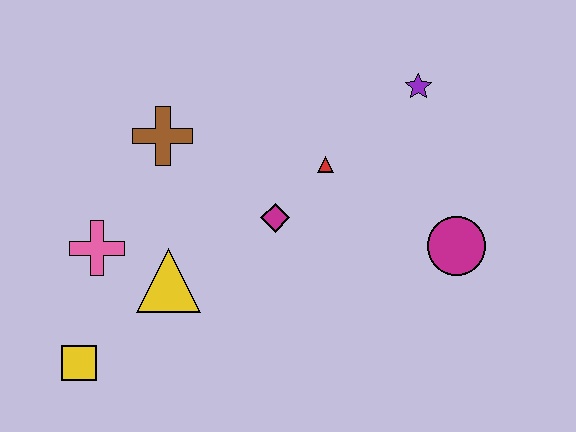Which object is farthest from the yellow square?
The purple star is farthest from the yellow square.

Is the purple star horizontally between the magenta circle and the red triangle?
Yes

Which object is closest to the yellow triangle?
The pink cross is closest to the yellow triangle.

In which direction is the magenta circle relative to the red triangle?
The magenta circle is to the right of the red triangle.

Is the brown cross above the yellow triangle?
Yes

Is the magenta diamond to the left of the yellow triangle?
No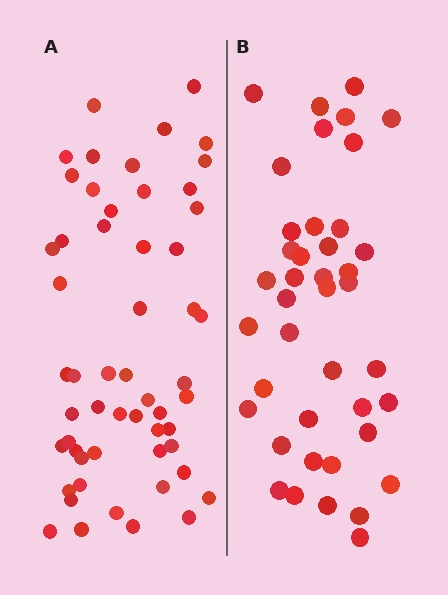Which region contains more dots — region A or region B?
Region A (the left region) has more dots.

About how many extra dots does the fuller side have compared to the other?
Region A has approximately 15 more dots than region B.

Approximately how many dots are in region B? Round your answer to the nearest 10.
About 40 dots. (The exact count is 41, which rounds to 40.)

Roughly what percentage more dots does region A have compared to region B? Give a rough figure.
About 35% more.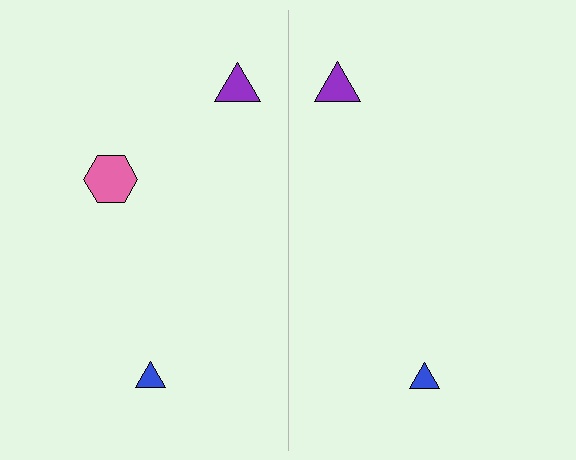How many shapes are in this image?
There are 5 shapes in this image.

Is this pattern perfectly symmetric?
No, the pattern is not perfectly symmetric. A pink hexagon is missing from the right side.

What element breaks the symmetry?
A pink hexagon is missing from the right side.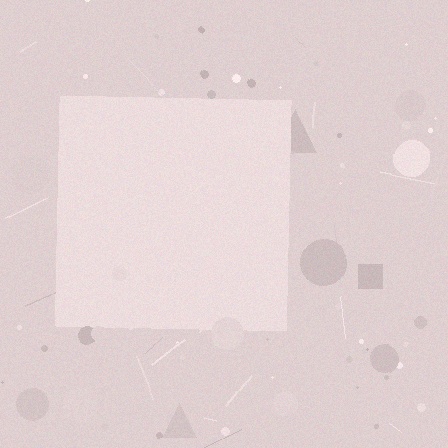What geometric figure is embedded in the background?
A square is embedded in the background.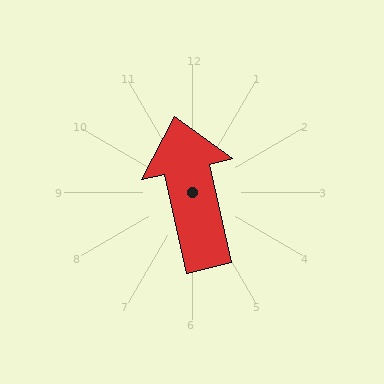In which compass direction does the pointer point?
North.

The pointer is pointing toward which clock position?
Roughly 12 o'clock.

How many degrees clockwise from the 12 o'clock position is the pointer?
Approximately 347 degrees.